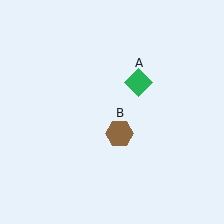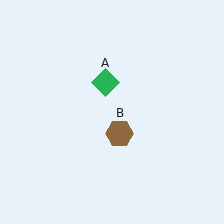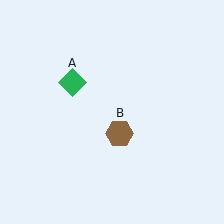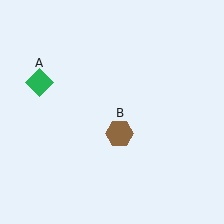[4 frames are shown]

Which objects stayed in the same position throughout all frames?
Brown hexagon (object B) remained stationary.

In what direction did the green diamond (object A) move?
The green diamond (object A) moved left.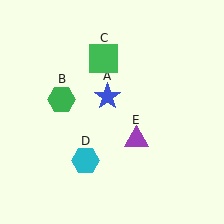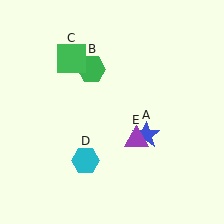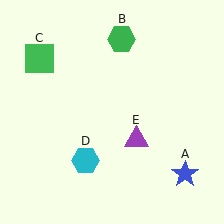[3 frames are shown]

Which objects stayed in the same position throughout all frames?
Cyan hexagon (object D) and purple triangle (object E) remained stationary.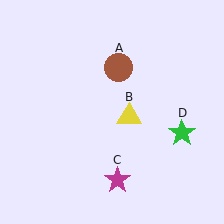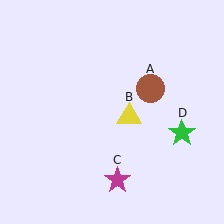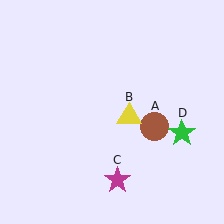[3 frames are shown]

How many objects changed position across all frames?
1 object changed position: brown circle (object A).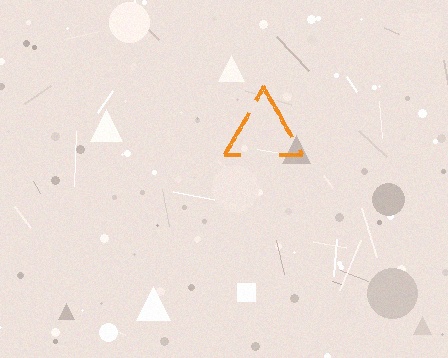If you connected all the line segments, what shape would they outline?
They would outline a triangle.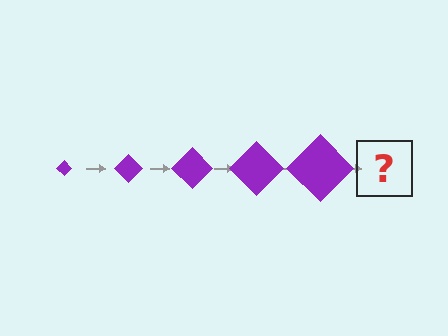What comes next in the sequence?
The next element should be a purple diamond, larger than the previous one.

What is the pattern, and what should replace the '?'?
The pattern is that the diamond gets progressively larger each step. The '?' should be a purple diamond, larger than the previous one.